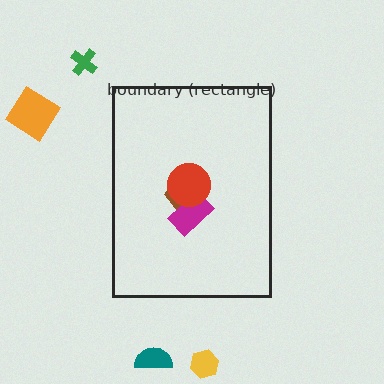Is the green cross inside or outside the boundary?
Outside.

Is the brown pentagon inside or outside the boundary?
Inside.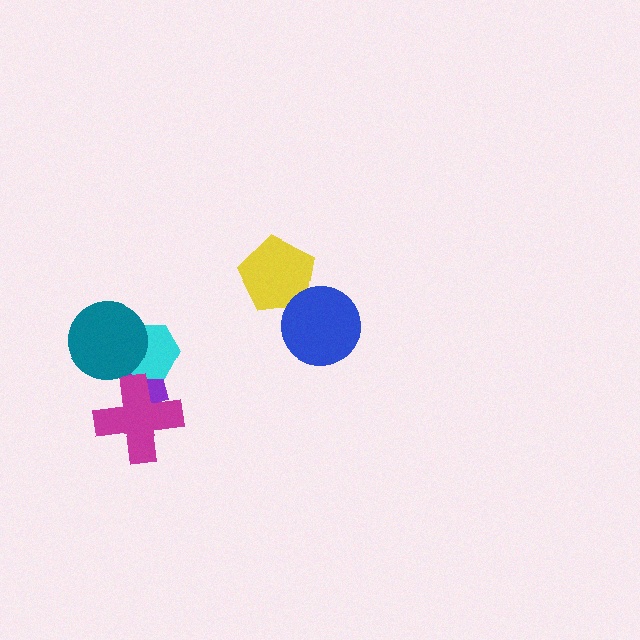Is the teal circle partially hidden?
No, no other shape covers it.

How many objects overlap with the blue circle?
1 object overlaps with the blue circle.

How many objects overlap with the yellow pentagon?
1 object overlaps with the yellow pentagon.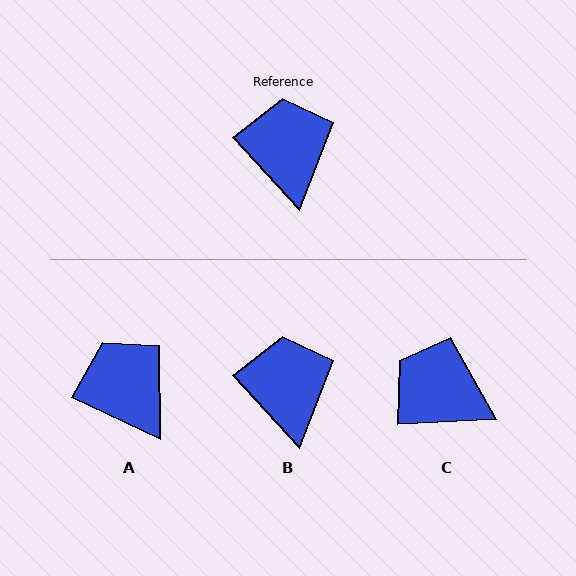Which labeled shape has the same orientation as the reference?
B.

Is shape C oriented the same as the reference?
No, it is off by about 50 degrees.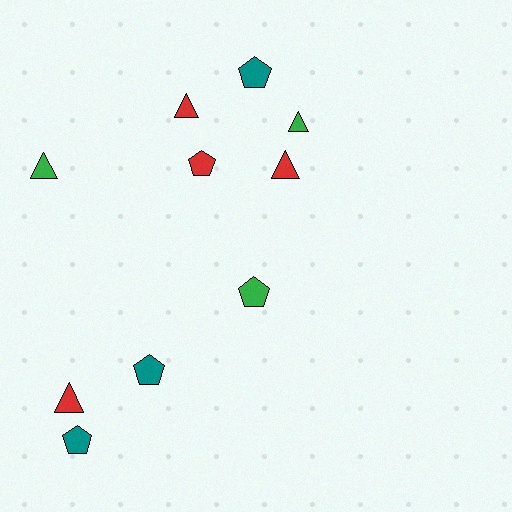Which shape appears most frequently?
Pentagon, with 5 objects.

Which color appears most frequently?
Red, with 4 objects.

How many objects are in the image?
There are 10 objects.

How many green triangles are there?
There are 2 green triangles.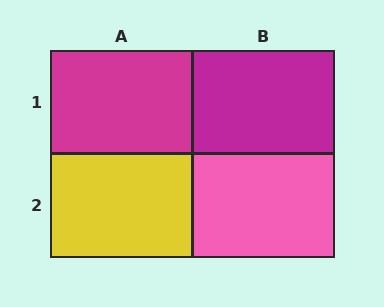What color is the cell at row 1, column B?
Magenta.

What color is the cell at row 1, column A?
Magenta.